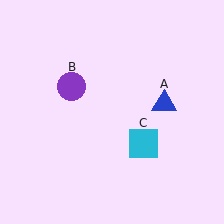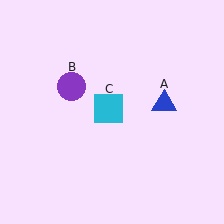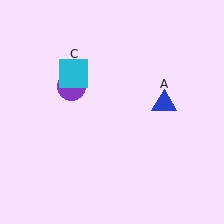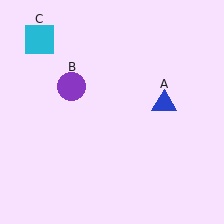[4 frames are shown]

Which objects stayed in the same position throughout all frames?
Blue triangle (object A) and purple circle (object B) remained stationary.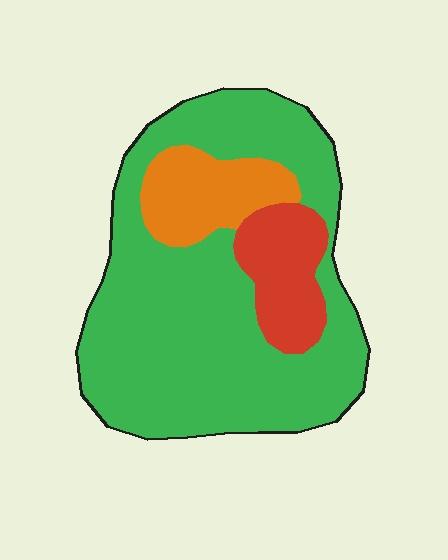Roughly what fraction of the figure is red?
Red takes up about one eighth (1/8) of the figure.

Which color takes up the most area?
Green, at roughly 75%.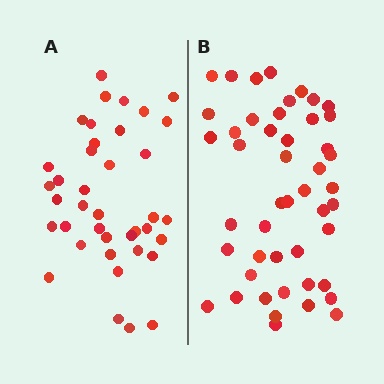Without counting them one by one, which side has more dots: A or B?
Region B (the right region) has more dots.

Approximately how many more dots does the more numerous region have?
Region B has roughly 8 or so more dots than region A.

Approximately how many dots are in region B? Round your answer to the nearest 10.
About 50 dots. (The exact count is 47, which rounds to 50.)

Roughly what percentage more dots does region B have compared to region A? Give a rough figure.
About 20% more.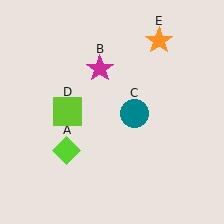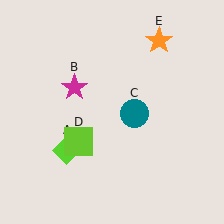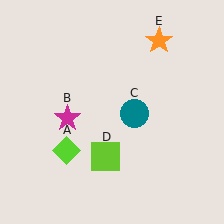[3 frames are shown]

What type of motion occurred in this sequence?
The magenta star (object B), lime square (object D) rotated counterclockwise around the center of the scene.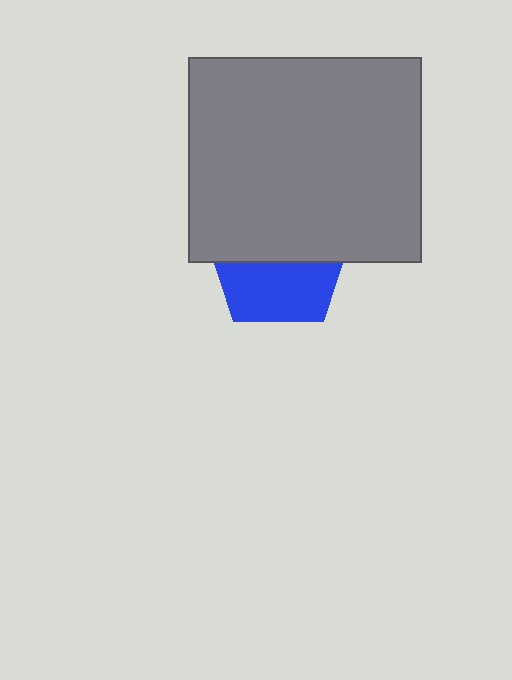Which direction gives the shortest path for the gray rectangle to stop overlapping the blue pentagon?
Moving up gives the shortest separation.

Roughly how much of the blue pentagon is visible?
About half of it is visible (roughly 45%).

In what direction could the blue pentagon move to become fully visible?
The blue pentagon could move down. That would shift it out from behind the gray rectangle entirely.